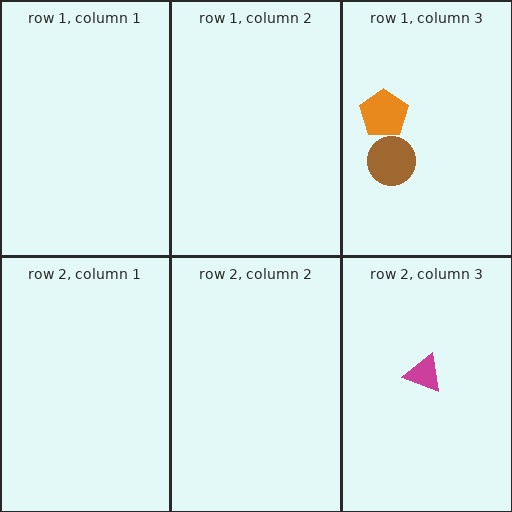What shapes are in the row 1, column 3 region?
The orange pentagon, the brown circle.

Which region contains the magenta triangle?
The row 2, column 3 region.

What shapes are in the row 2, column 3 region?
The magenta triangle.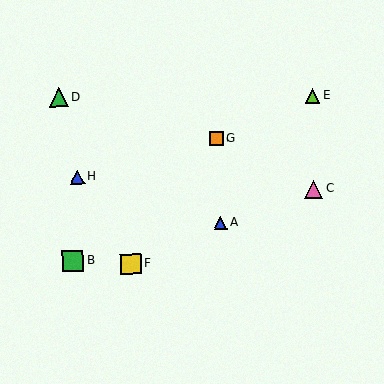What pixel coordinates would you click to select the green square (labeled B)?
Click at (73, 261) to select the green square B.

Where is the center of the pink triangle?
The center of the pink triangle is at (314, 190).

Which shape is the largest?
The green square (labeled B) is the largest.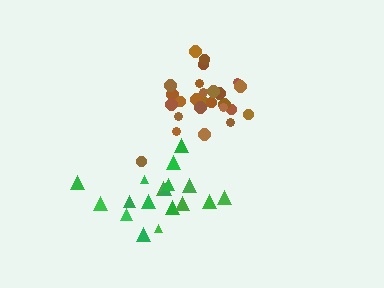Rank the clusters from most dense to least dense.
brown, green.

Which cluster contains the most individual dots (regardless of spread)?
Brown (27).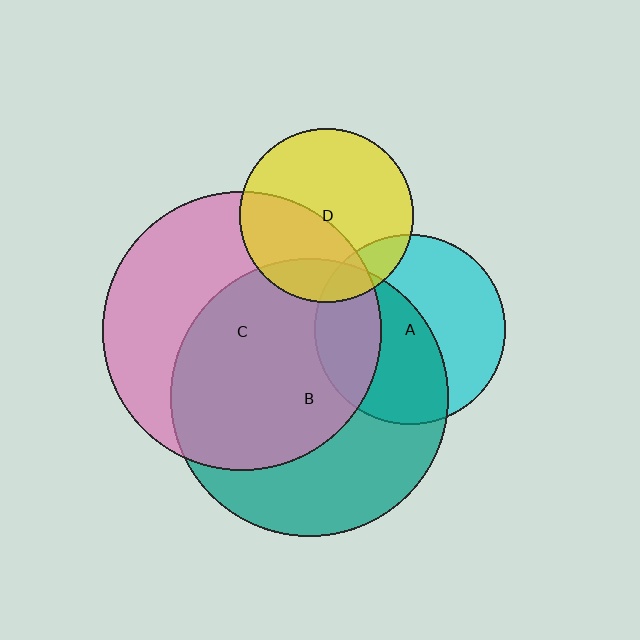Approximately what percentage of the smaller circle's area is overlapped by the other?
Approximately 40%.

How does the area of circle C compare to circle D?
Approximately 2.6 times.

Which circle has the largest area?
Circle C (pink).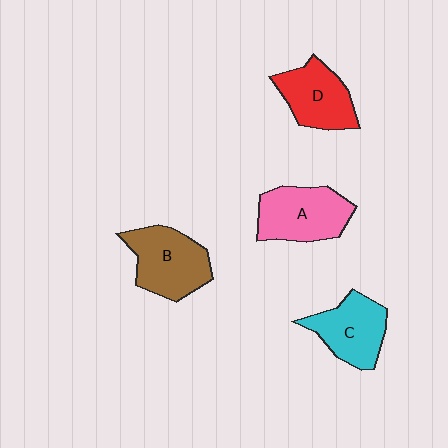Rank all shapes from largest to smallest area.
From largest to smallest: B (brown), A (pink), C (cyan), D (red).